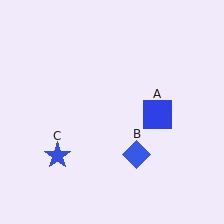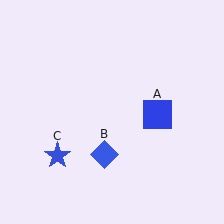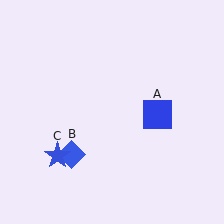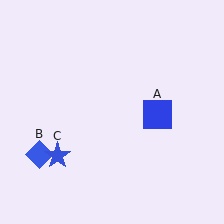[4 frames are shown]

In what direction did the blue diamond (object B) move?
The blue diamond (object B) moved left.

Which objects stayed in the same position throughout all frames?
Blue square (object A) and blue star (object C) remained stationary.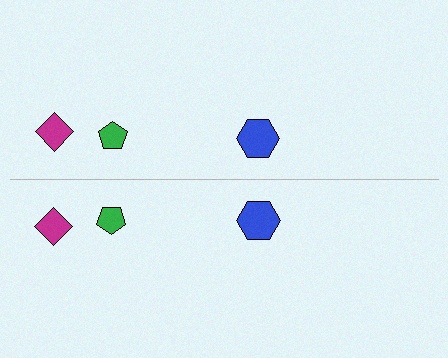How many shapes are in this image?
There are 6 shapes in this image.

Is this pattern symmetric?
Yes, this pattern has bilateral (reflection) symmetry.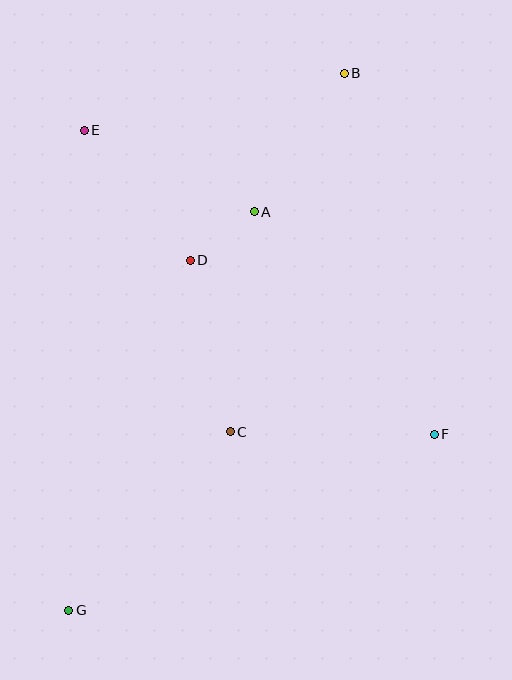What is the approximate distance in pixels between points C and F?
The distance between C and F is approximately 204 pixels.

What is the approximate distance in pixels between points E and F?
The distance between E and F is approximately 464 pixels.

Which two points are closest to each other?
Points A and D are closest to each other.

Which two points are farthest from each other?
Points B and G are farthest from each other.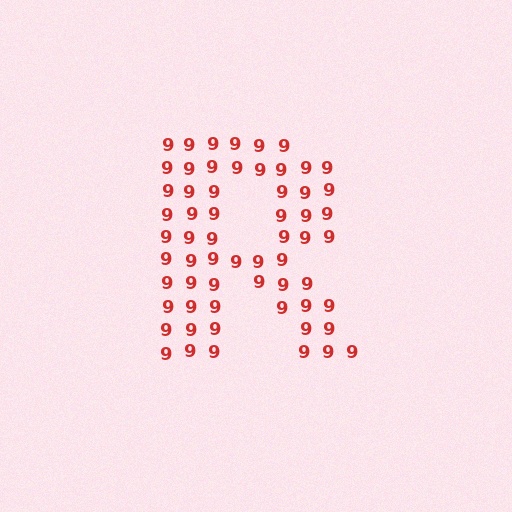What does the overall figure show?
The overall figure shows the letter R.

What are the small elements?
The small elements are digit 9's.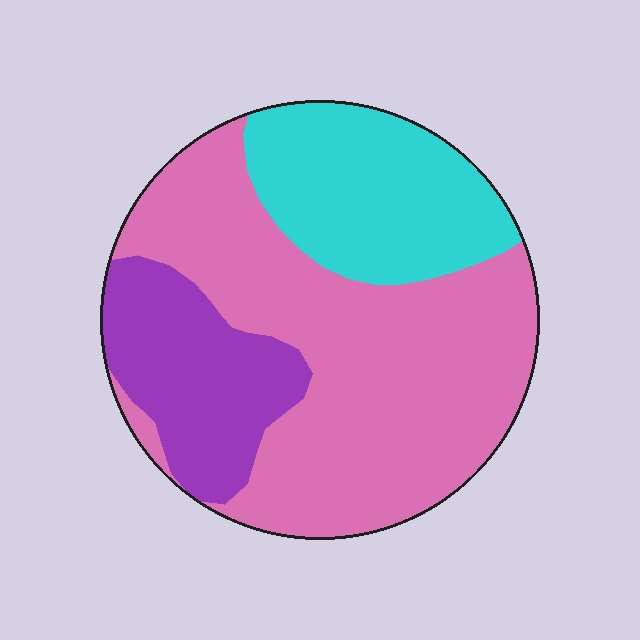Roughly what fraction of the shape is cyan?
Cyan takes up about one quarter (1/4) of the shape.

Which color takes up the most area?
Pink, at roughly 55%.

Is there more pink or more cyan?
Pink.